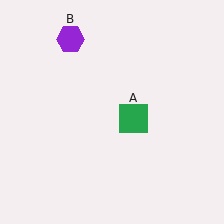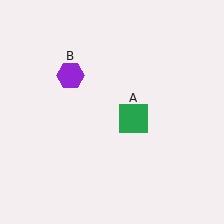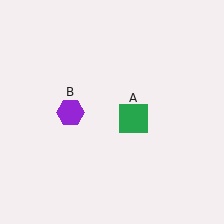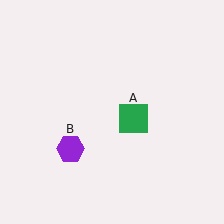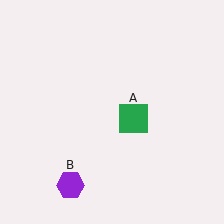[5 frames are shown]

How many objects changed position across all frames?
1 object changed position: purple hexagon (object B).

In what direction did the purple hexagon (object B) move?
The purple hexagon (object B) moved down.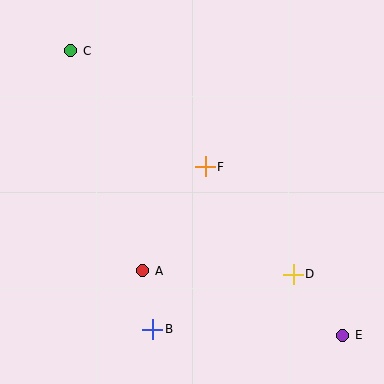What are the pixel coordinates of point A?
Point A is at (143, 271).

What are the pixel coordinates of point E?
Point E is at (343, 335).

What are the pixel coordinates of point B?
Point B is at (153, 329).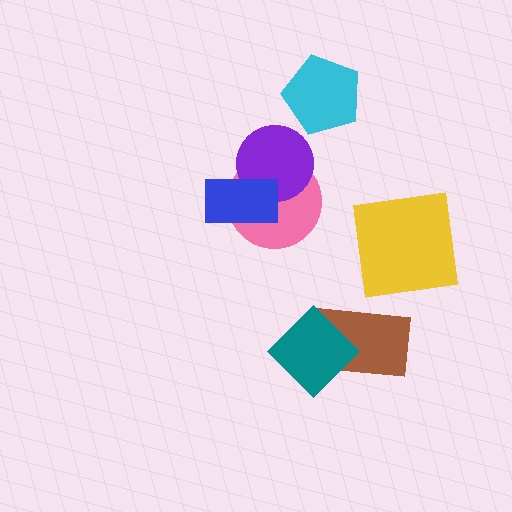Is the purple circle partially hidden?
Yes, it is partially covered by another shape.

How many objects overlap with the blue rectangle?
2 objects overlap with the blue rectangle.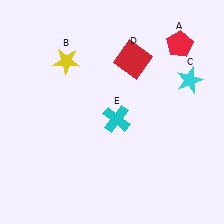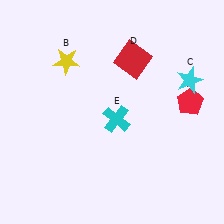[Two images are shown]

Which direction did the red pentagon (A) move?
The red pentagon (A) moved down.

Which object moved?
The red pentagon (A) moved down.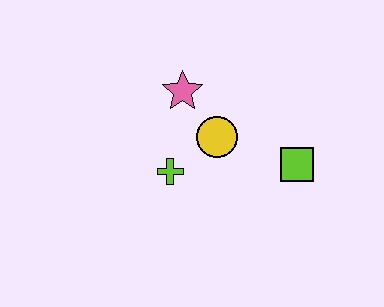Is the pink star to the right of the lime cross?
Yes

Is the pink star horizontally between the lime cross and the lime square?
Yes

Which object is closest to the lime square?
The yellow circle is closest to the lime square.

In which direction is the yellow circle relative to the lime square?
The yellow circle is to the left of the lime square.